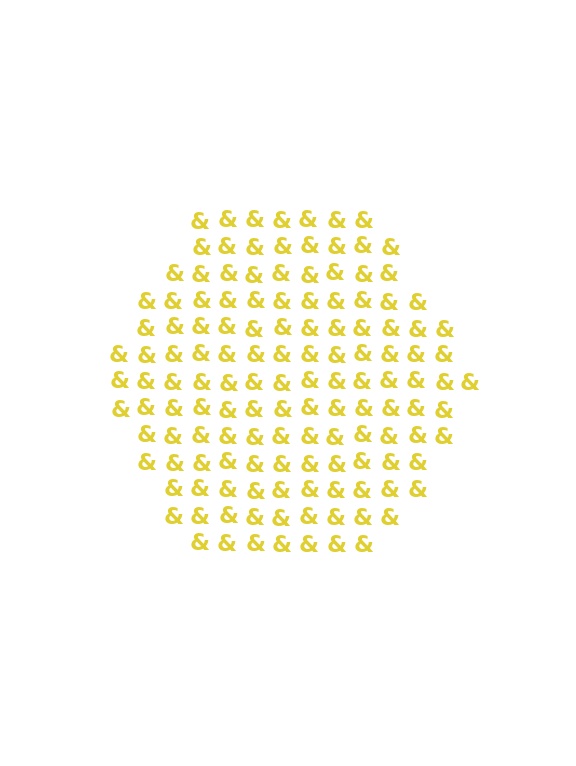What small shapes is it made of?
It is made of small ampersands.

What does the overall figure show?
The overall figure shows a hexagon.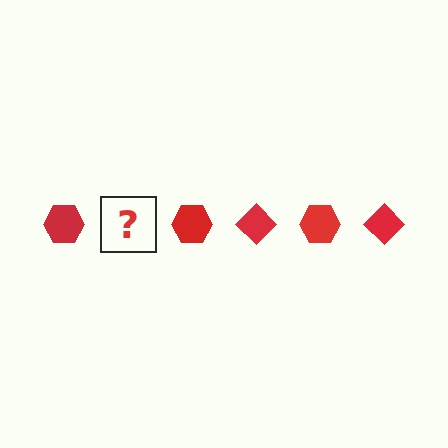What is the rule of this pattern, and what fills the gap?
The rule is that the pattern cycles through hexagon, diamond shapes in red. The gap should be filled with a red diamond.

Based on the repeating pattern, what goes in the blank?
The blank should be a red diamond.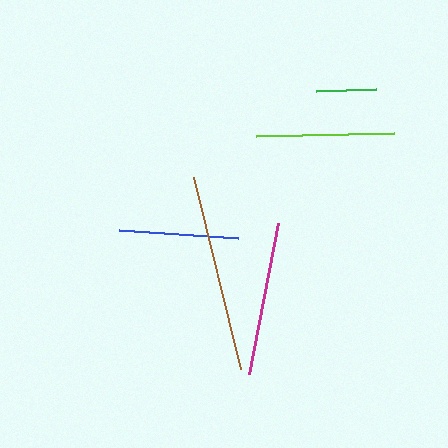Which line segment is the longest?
The brown line is the longest at approximately 198 pixels.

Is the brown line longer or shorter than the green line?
The brown line is longer than the green line.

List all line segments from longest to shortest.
From longest to shortest: brown, magenta, lime, blue, green.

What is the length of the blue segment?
The blue segment is approximately 120 pixels long.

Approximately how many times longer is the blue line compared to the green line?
The blue line is approximately 2.0 times the length of the green line.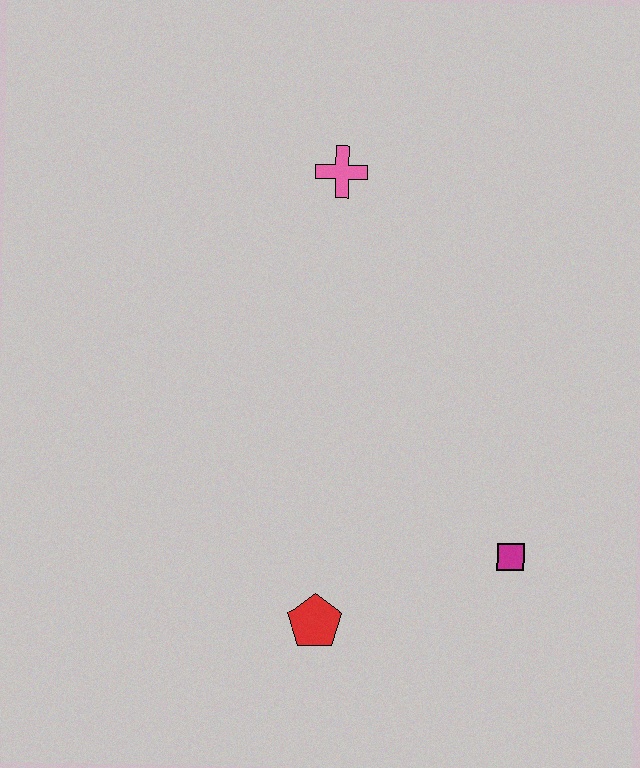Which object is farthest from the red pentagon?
The pink cross is farthest from the red pentagon.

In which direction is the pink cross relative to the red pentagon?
The pink cross is above the red pentagon.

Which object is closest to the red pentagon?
The magenta square is closest to the red pentagon.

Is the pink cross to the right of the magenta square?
No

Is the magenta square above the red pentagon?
Yes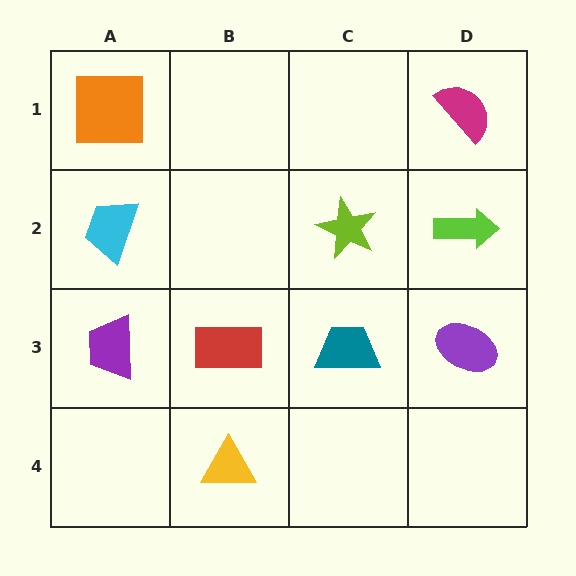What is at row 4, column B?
A yellow triangle.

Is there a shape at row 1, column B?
No, that cell is empty.